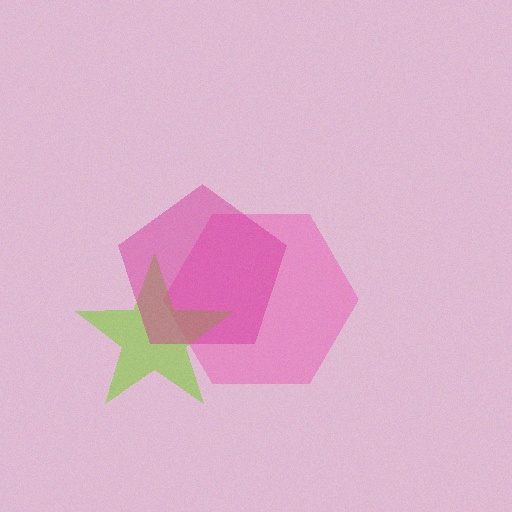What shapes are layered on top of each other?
The layered shapes are: a pink hexagon, a lime star, a magenta pentagon.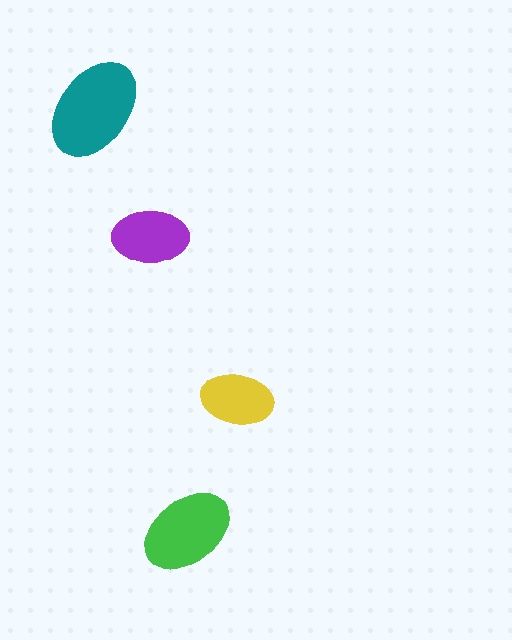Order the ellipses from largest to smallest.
the teal one, the green one, the purple one, the yellow one.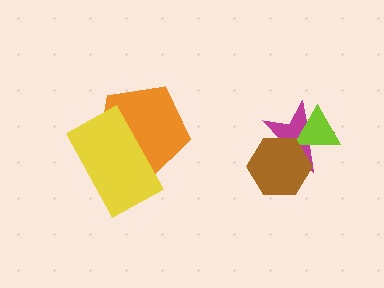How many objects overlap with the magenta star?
2 objects overlap with the magenta star.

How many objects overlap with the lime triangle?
2 objects overlap with the lime triangle.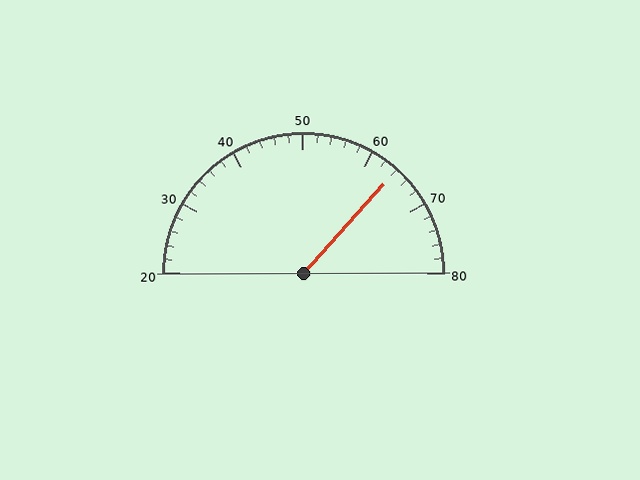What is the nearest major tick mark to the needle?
The nearest major tick mark is 60.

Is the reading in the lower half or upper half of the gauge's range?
The reading is in the upper half of the range (20 to 80).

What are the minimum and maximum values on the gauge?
The gauge ranges from 20 to 80.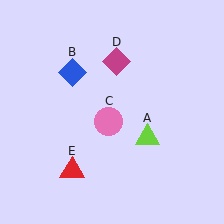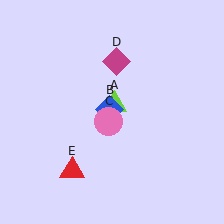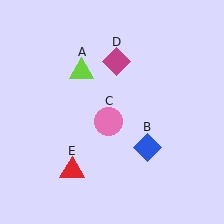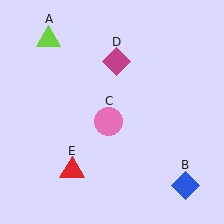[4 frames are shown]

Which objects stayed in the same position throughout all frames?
Pink circle (object C) and magenta diamond (object D) and red triangle (object E) remained stationary.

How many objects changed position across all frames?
2 objects changed position: lime triangle (object A), blue diamond (object B).